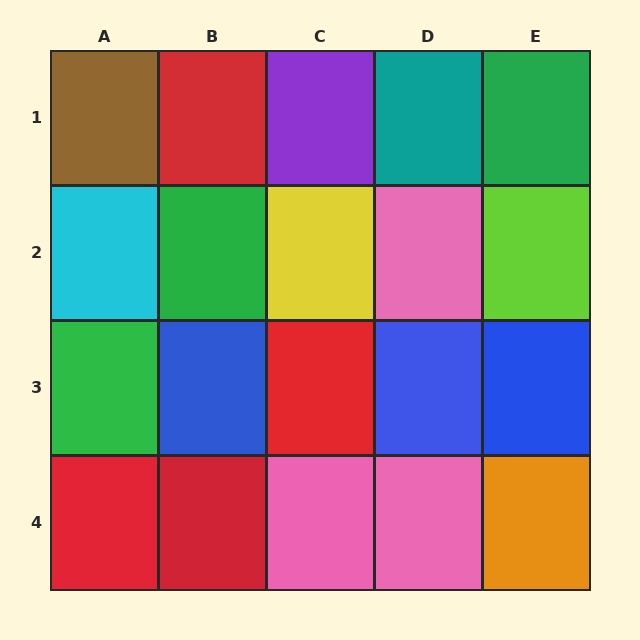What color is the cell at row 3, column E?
Blue.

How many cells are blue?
3 cells are blue.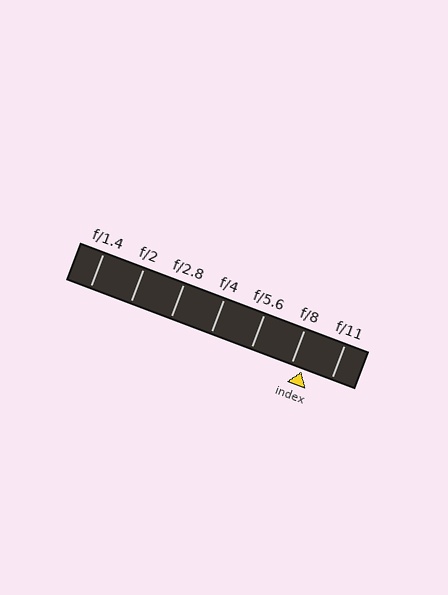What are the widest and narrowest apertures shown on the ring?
The widest aperture shown is f/1.4 and the narrowest is f/11.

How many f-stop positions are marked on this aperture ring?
There are 7 f-stop positions marked.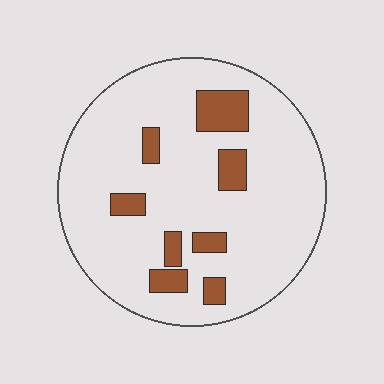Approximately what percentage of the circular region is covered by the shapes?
Approximately 15%.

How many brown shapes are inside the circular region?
8.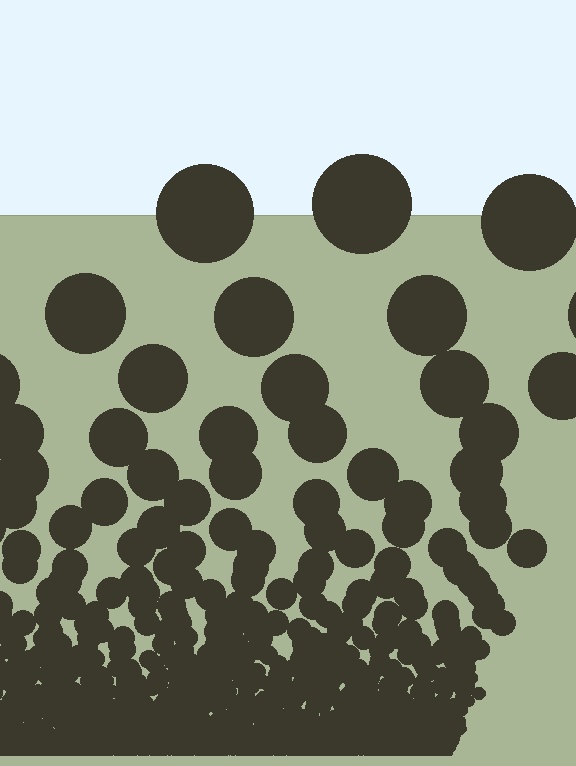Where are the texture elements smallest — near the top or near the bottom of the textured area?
Near the bottom.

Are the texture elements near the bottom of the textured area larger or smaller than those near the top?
Smaller. The gradient is inverted — elements near the bottom are smaller and denser.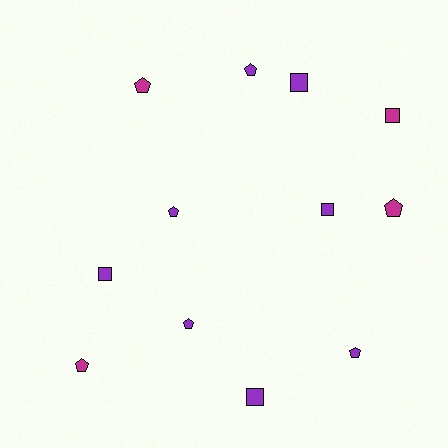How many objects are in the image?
There are 12 objects.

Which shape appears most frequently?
Pentagon, with 7 objects.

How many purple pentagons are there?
There are 4 purple pentagons.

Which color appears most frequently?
Purple, with 8 objects.